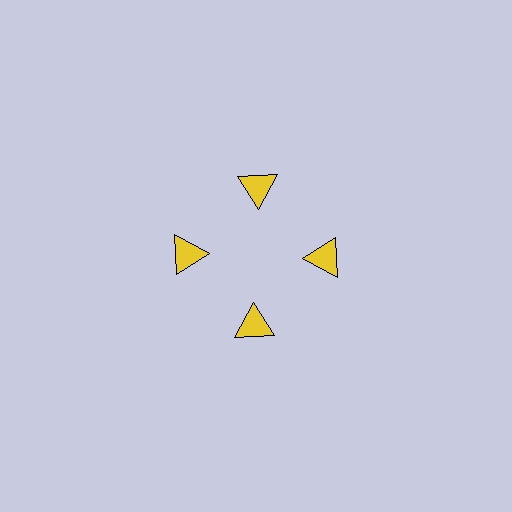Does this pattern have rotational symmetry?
Yes, this pattern has 4-fold rotational symmetry. It looks the same after rotating 90 degrees around the center.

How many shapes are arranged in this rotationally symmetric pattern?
There are 4 shapes, arranged in 4 groups of 1.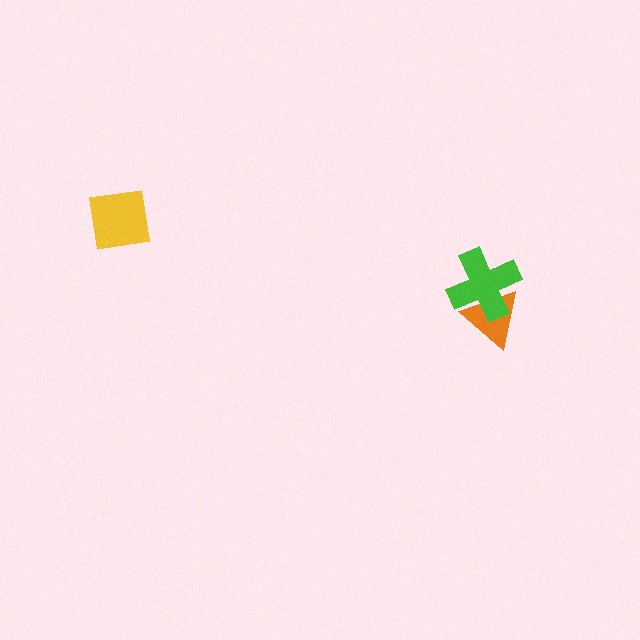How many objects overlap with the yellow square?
0 objects overlap with the yellow square.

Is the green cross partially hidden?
No, no other shape covers it.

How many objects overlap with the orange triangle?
1 object overlaps with the orange triangle.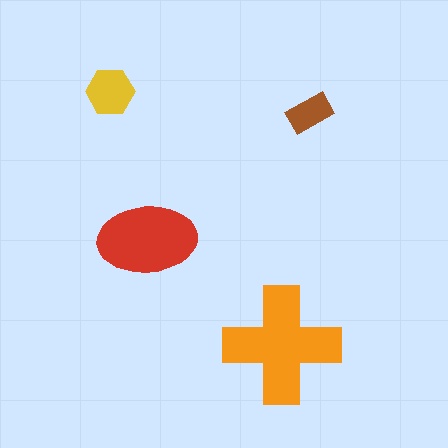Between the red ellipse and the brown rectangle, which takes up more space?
The red ellipse.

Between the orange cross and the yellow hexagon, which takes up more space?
The orange cross.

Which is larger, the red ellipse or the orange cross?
The orange cross.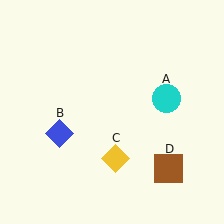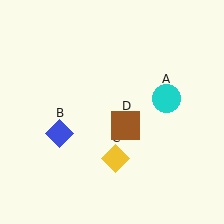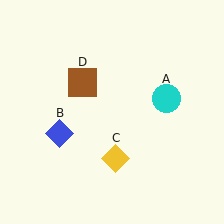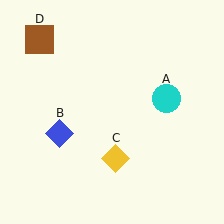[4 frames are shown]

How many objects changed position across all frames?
1 object changed position: brown square (object D).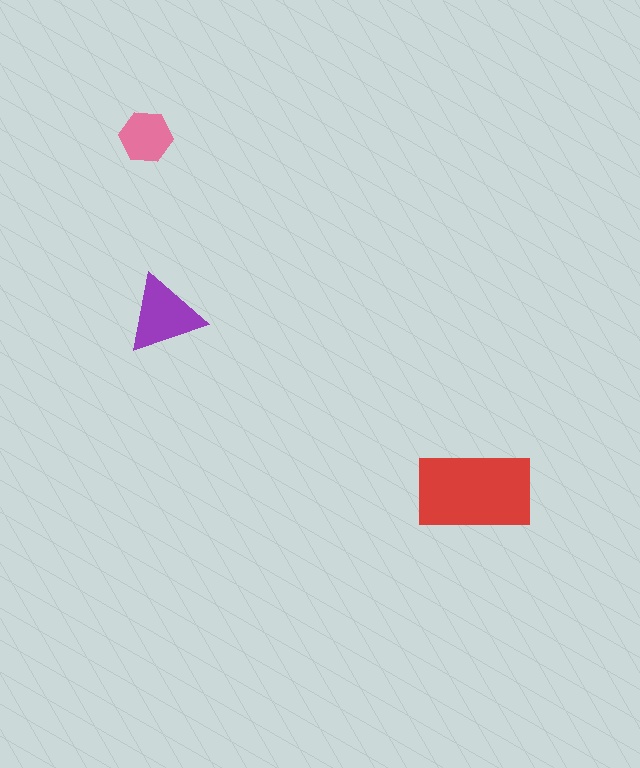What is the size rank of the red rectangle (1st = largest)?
1st.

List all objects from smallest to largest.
The pink hexagon, the purple triangle, the red rectangle.